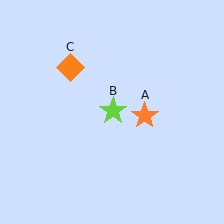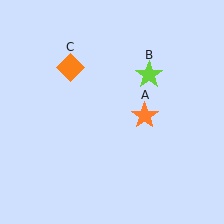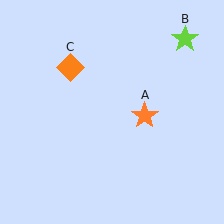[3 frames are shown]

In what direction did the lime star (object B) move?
The lime star (object B) moved up and to the right.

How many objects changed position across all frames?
1 object changed position: lime star (object B).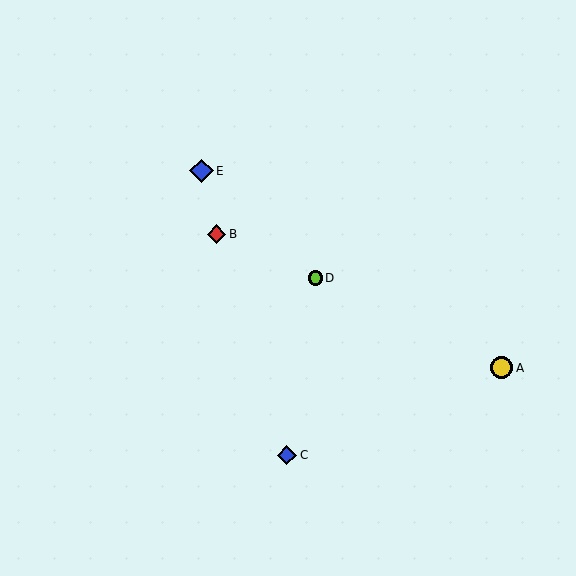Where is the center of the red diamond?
The center of the red diamond is at (216, 234).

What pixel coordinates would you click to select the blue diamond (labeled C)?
Click at (287, 455) to select the blue diamond C.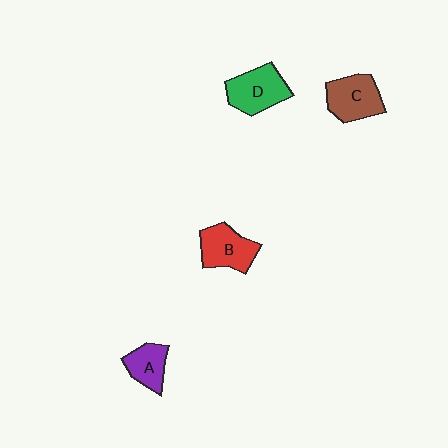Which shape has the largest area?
Shape D (green).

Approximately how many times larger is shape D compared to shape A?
Approximately 1.5 times.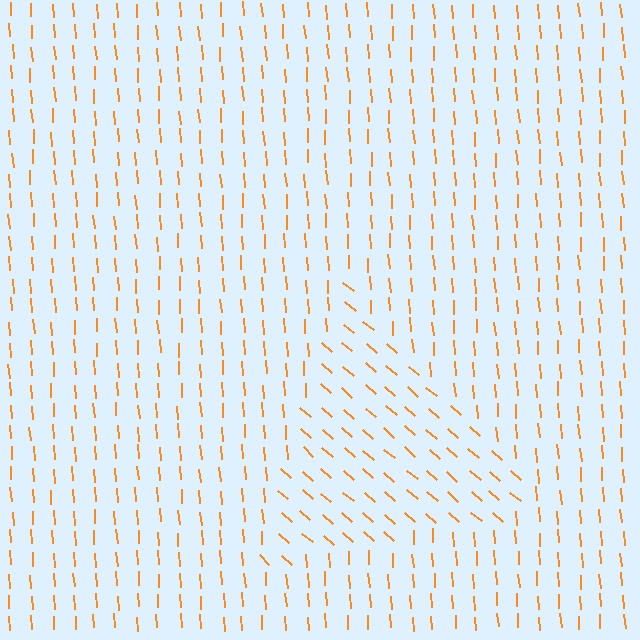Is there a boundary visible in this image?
Yes, there is a texture boundary formed by a change in line orientation.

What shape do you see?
I see a triangle.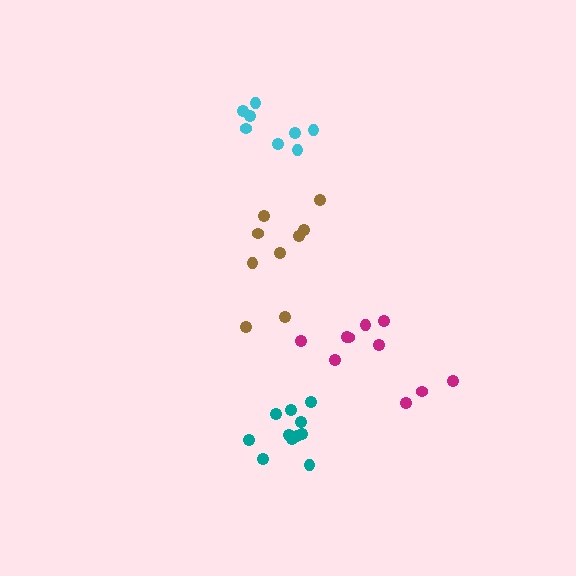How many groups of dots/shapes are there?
There are 4 groups.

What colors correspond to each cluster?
The clusters are colored: cyan, teal, magenta, brown.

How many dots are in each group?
Group 1: 8 dots, Group 2: 11 dots, Group 3: 10 dots, Group 4: 9 dots (38 total).